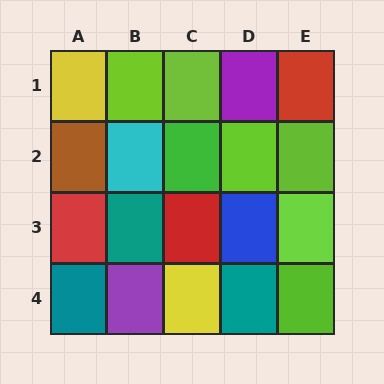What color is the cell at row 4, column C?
Yellow.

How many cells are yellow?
2 cells are yellow.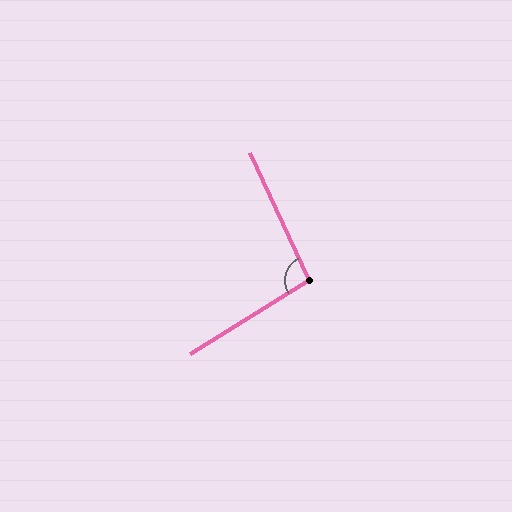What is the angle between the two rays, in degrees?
Approximately 97 degrees.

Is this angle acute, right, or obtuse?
It is obtuse.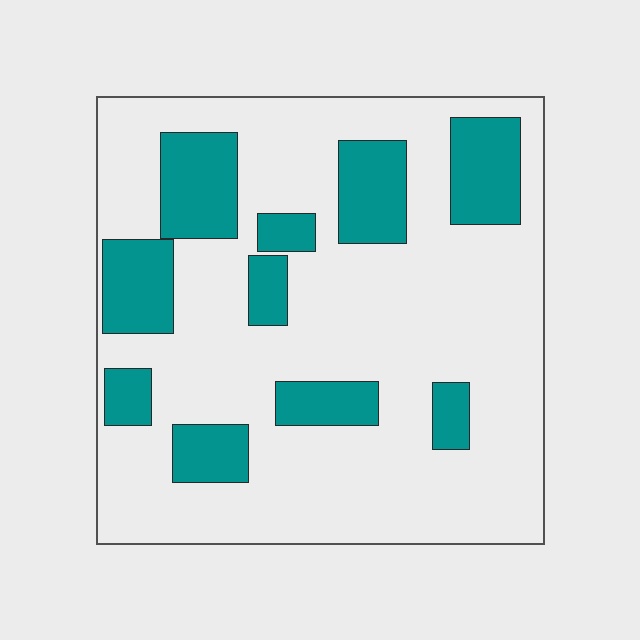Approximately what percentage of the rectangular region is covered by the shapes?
Approximately 25%.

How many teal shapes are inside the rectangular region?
10.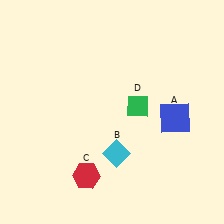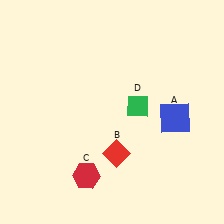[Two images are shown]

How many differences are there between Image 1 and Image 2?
There is 1 difference between the two images.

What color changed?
The diamond (B) changed from cyan in Image 1 to red in Image 2.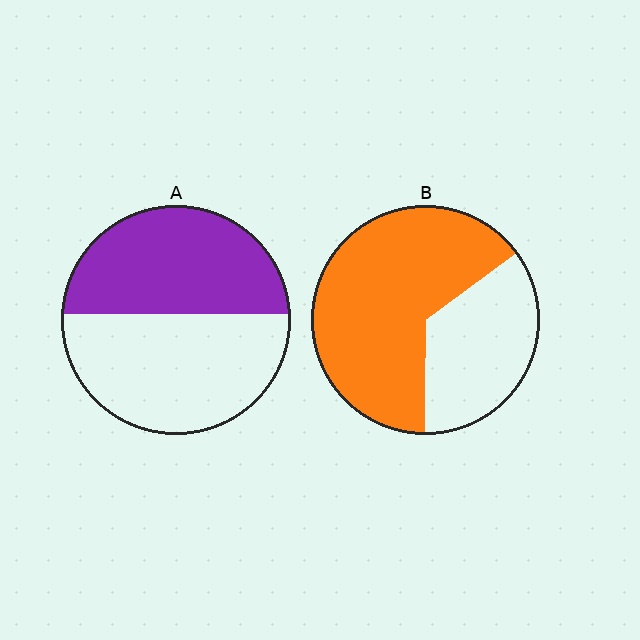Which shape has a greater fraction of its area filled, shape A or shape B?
Shape B.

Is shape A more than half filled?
Roughly half.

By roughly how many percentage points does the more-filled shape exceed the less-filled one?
By roughly 20 percentage points (B over A).